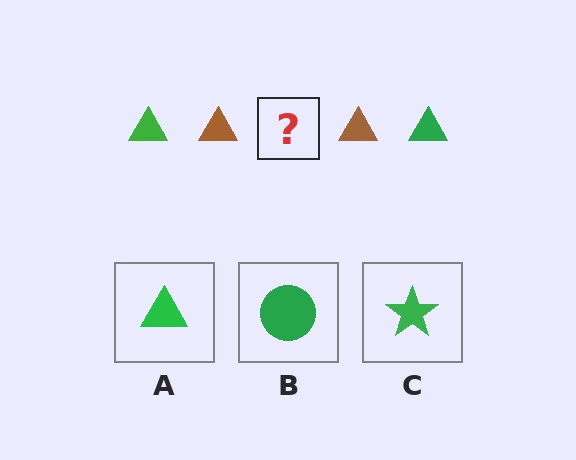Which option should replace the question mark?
Option A.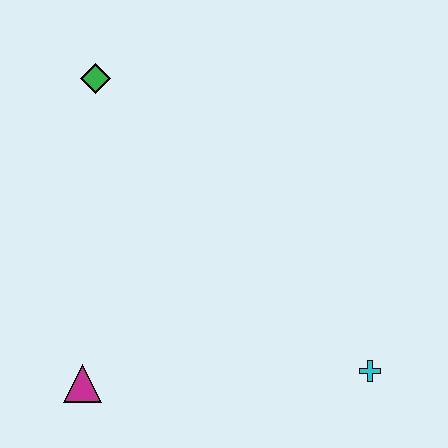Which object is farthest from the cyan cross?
The green diamond is farthest from the cyan cross.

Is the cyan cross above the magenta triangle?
Yes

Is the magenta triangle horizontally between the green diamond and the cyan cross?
No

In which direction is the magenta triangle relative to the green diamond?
The magenta triangle is below the green diamond.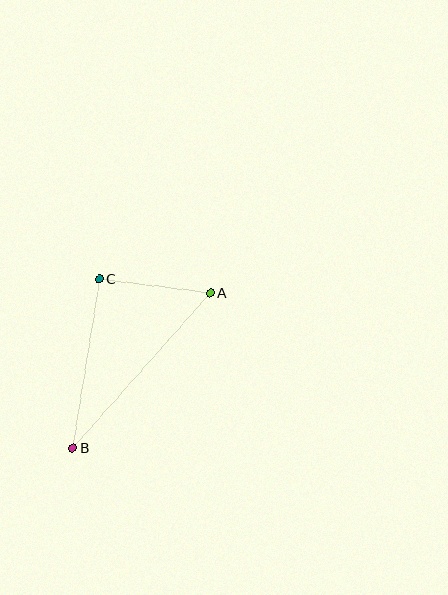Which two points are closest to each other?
Points A and C are closest to each other.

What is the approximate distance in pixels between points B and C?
The distance between B and C is approximately 171 pixels.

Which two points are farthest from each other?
Points A and B are farthest from each other.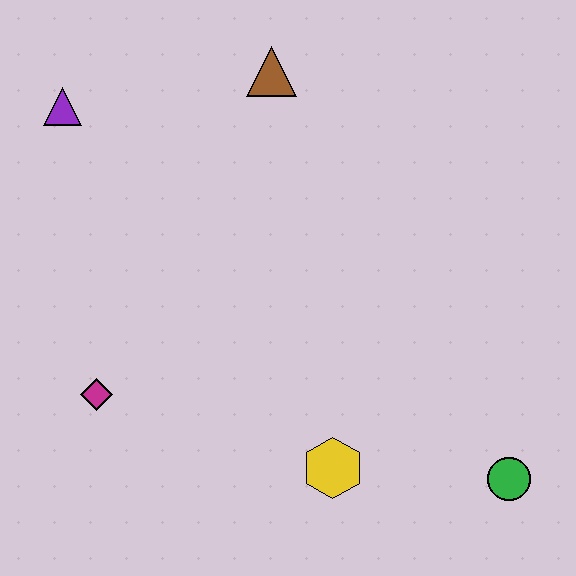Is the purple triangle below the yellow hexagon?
No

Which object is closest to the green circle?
The yellow hexagon is closest to the green circle.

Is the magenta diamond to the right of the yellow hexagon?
No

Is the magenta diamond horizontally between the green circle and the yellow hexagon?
No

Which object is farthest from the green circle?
The purple triangle is farthest from the green circle.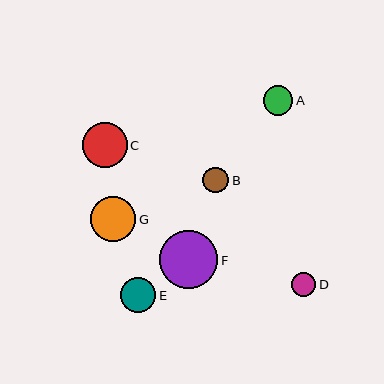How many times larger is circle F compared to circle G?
Circle F is approximately 1.3 times the size of circle G.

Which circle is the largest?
Circle F is the largest with a size of approximately 58 pixels.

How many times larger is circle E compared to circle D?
Circle E is approximately 1.4 times the size of circle D.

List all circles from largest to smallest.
From largest to smallest: F, G, C, E, A, B, D.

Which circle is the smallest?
Circle D is the smallest with a size of approximately 24 pixels.